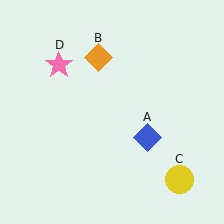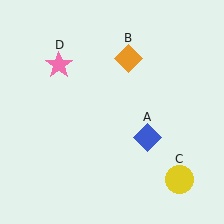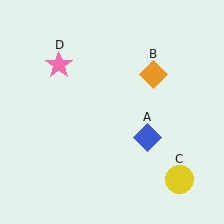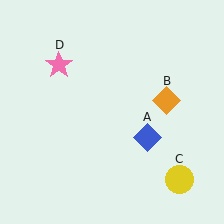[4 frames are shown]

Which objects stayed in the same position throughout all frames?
Blue diamond (object A) and yellow circle (object C) and pink star (object D) remained stationary.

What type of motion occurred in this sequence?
The orange diamond (object B) rotated clockwise around the center of the scene.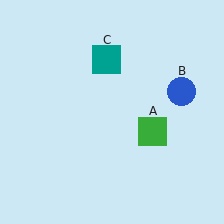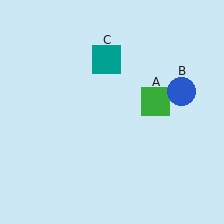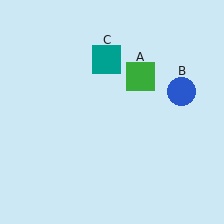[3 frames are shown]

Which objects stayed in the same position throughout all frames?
Blue circle (object B) and teal square (object C) remained stationary.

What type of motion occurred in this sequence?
The green square (object A) rotated counterclockwise around the center of the scene.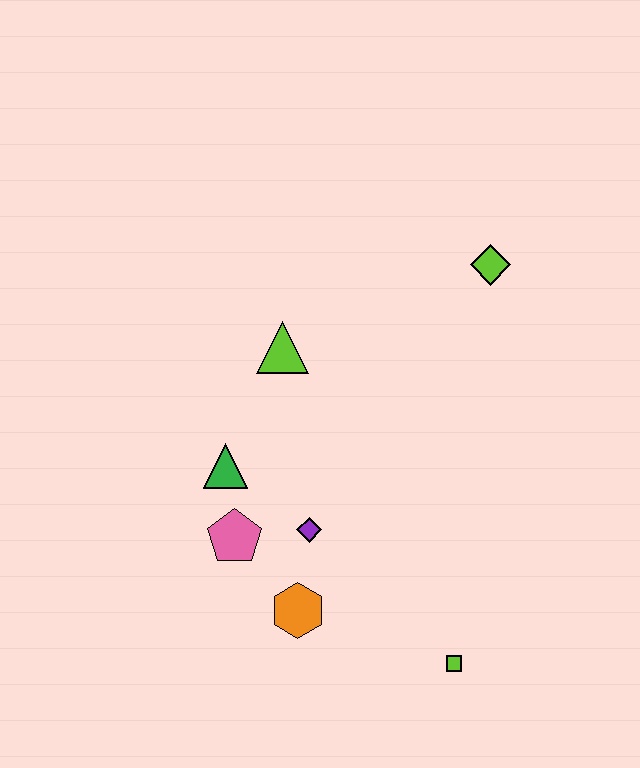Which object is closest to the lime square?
The orange hexagon is closest to the lime square.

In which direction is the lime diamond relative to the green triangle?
The lime diamond is to the right of the green triangle.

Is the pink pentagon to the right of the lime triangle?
No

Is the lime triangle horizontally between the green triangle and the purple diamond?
Yes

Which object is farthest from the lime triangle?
The lime square is farthest from the lime triangle.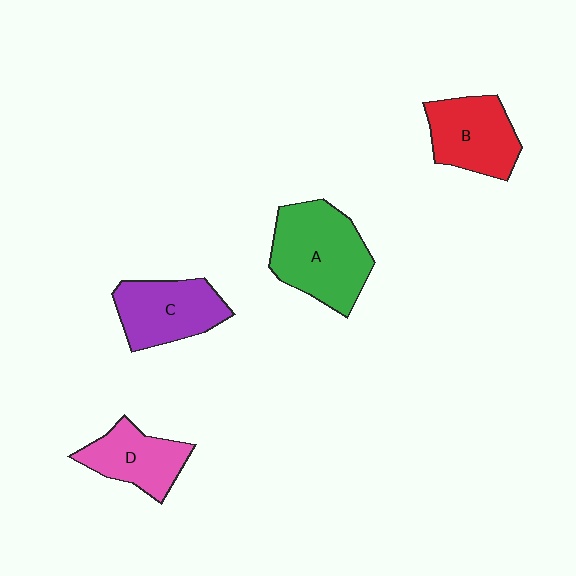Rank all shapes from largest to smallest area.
From largest to smallest: A (green), C (purple), B (red), D (pink).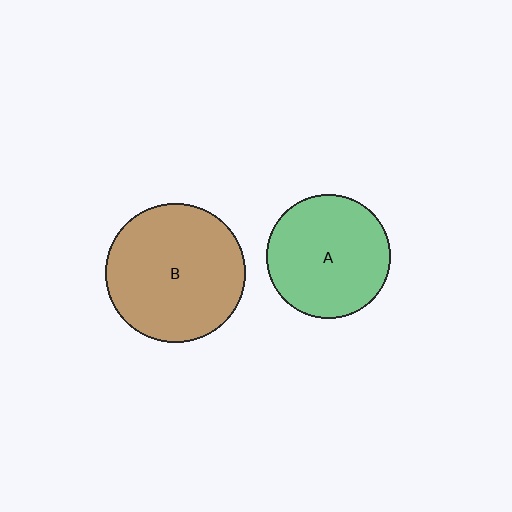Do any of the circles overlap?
No, none of the circles overlap.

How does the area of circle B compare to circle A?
Approximately 1.3 times.